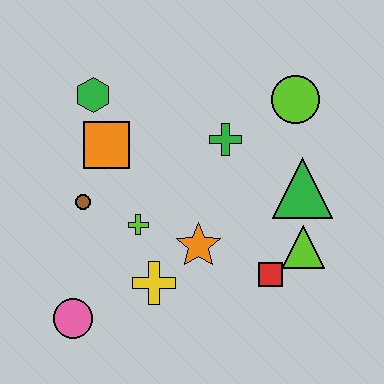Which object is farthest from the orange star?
The green hexagon is farthest from the orange star.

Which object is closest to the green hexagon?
The orange square is closest to the green hexagon.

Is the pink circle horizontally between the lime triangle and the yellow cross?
No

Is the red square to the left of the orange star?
No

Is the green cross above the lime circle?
No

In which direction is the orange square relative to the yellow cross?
The orange square is above the yellow cross.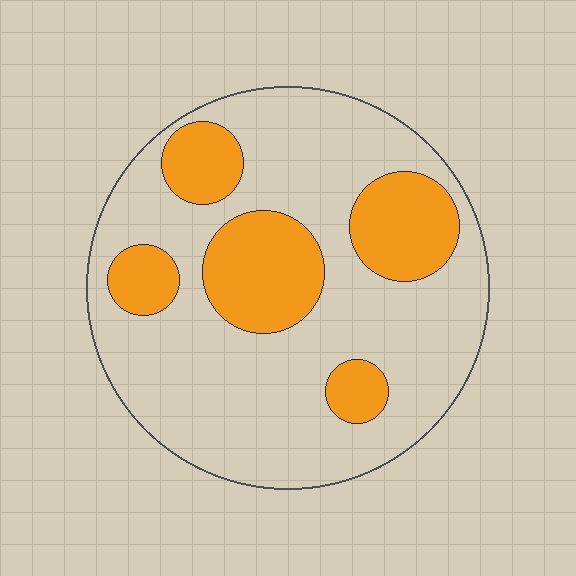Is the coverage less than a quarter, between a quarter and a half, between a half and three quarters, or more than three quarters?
Between a quarter and a half.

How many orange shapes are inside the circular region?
5.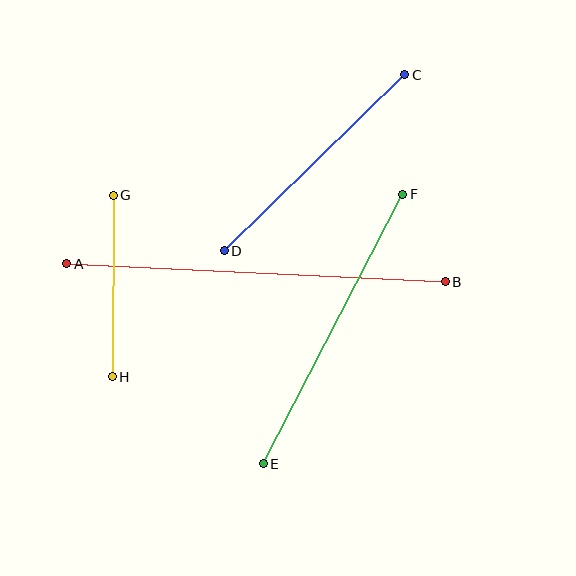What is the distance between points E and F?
The distance is approximately 303 pixels.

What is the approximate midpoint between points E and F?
The midpoint is at approximately (333, 329) pixels.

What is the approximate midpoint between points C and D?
The midpoint is at approximately (315, 163) pixels.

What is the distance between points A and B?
The distance is approximately 379 pixels.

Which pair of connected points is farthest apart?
Points A and B are farthest apart.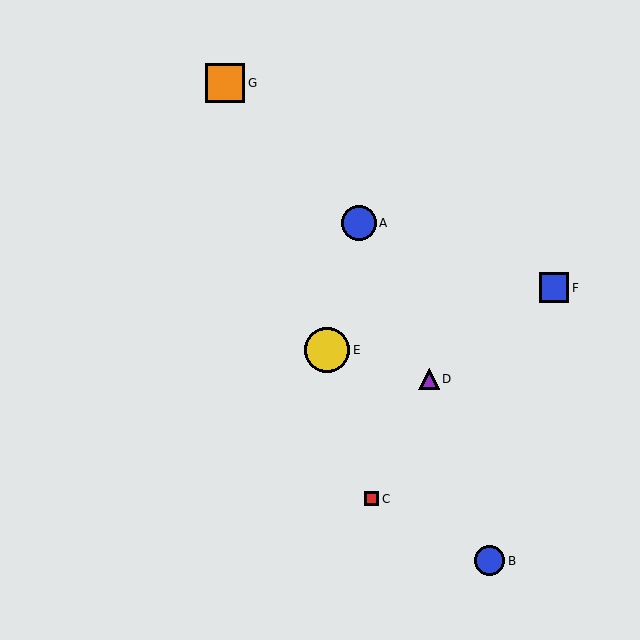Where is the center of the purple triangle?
The center of the purple triangle is at (429, 379).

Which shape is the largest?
The yellow circle (labeled E) is the largest.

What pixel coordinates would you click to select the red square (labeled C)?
Click at (372, 499) to select the red square C.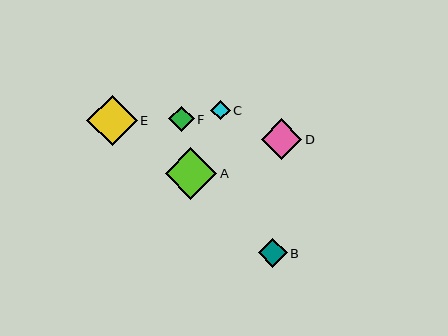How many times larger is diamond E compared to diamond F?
Diamond E is approximately 2.0 times the size of diamond F.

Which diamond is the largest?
Diamond A is the largest with a size of approximately 52 pixels.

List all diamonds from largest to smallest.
From largest to smallest: A, E, D, B, F, C.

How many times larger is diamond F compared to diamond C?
Diamond F is approximately 1.3 times the size of diamond C.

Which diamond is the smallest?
Diamond C is the smallest with a size of approximately 20 pixels.